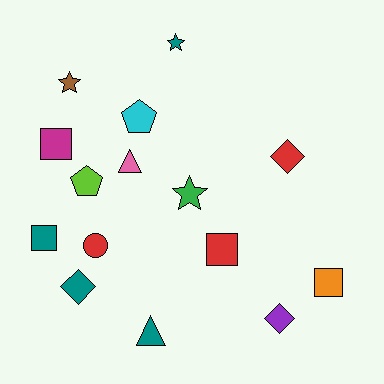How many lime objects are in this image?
There is 1 lime object.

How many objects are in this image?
There are 15 objects.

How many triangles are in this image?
There are 2 triangles.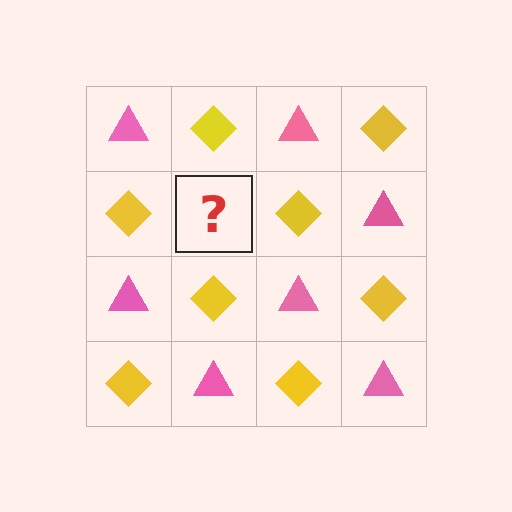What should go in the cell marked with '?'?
The missing cell should contain a pink triangle.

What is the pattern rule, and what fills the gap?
The rule is that it alternates pink triangle and yellow diamond in a checkerboard pattern. The gap should be filled with a pink triangle.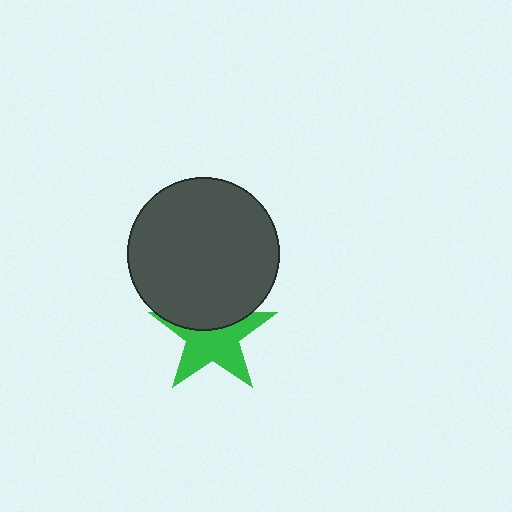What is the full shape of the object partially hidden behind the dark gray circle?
The partially hidden object is a green star.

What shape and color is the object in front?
The object in front is a dark gray circle.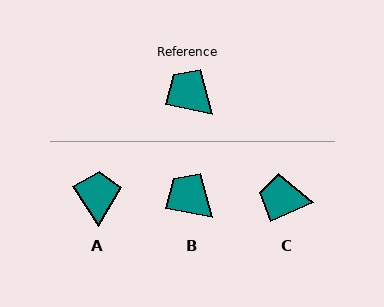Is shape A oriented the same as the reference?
No, it is off by about 46 degrees.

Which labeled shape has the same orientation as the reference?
B.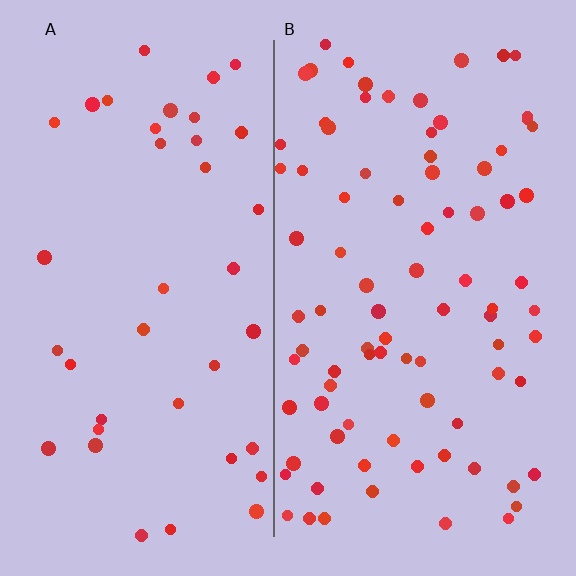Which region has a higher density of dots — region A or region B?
B (the right).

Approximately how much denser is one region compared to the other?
Approximately 2.2× — region B over region A.